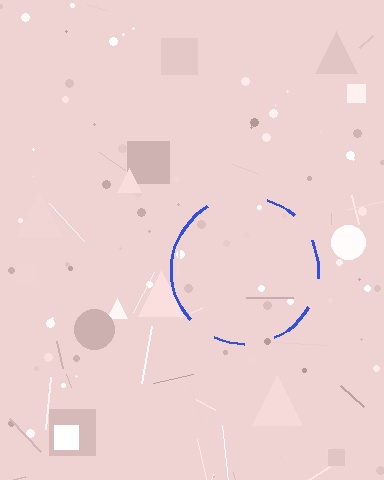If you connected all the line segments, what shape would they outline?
They would outline a circle.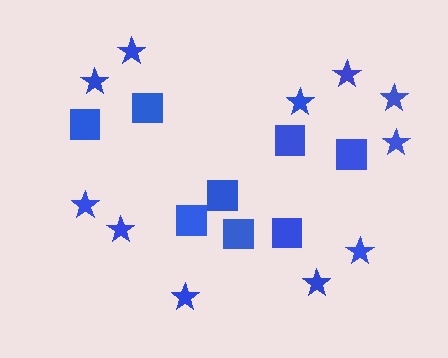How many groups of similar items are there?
There are 2 groups: one group of squares (8) and one group of stars (11).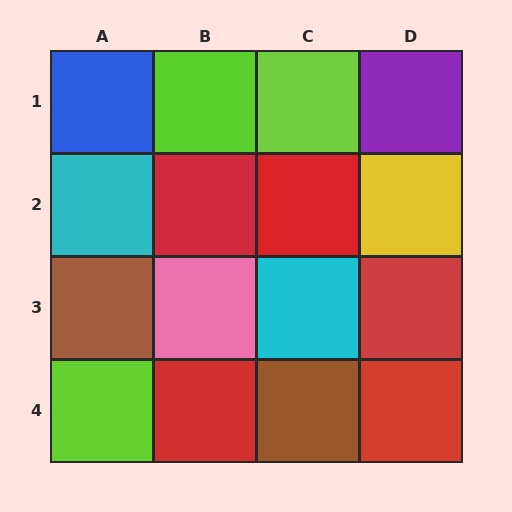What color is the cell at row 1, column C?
Lime.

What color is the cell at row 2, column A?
Cyan.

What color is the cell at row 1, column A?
Blue.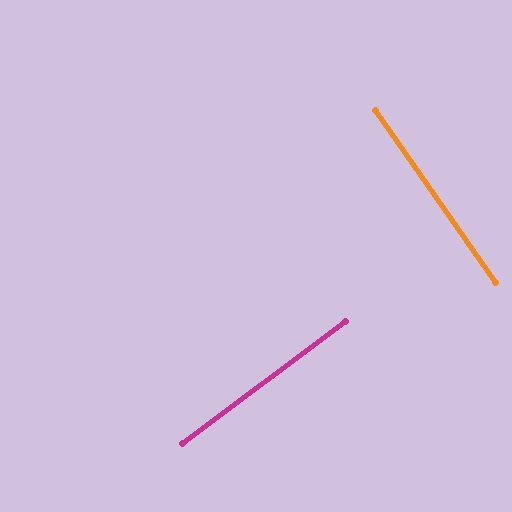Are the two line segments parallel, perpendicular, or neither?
Perpendicular — they meet at approximately 88°.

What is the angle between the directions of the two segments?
Approximately 88 degrees.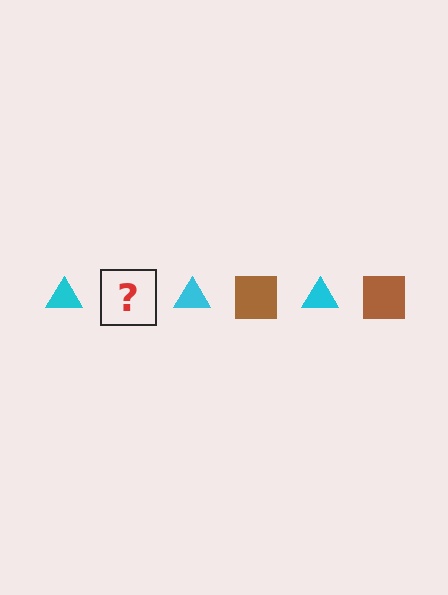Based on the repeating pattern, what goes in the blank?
The blank should be a brown square.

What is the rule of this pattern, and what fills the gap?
The rule is that the pattern alternates between cyan triangle and brown square. The gap should be filled with a brown square.